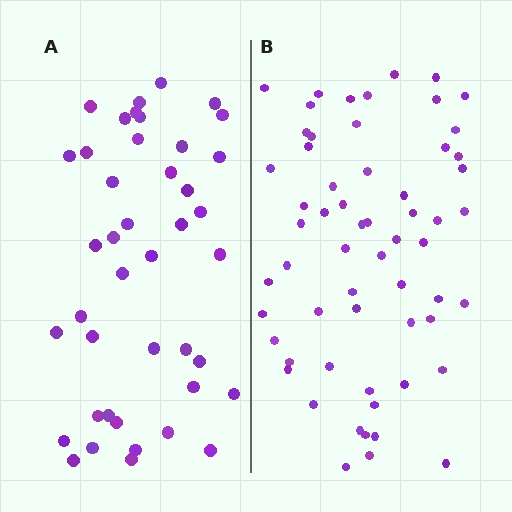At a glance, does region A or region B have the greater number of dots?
Region B (the right region) has more dots.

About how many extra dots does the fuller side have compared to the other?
Region B has approximately 20 more dots than region A.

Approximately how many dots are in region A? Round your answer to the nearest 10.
About 40 dots. (The exact count is 42, which rounds to 40.)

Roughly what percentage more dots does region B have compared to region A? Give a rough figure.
About 45% more.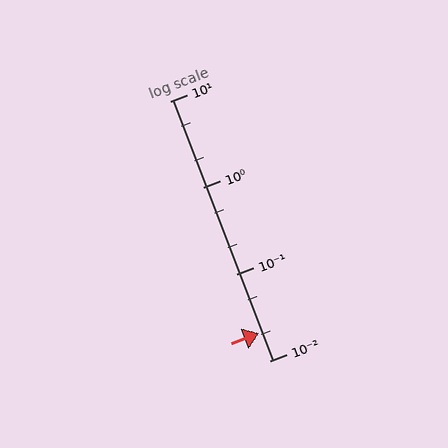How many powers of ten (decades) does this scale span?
The scale spans 3 decades, from 0.01 to 10.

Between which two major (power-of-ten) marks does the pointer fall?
The pointer is between 0.01 and 0.1.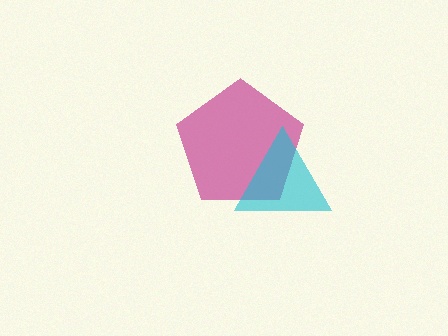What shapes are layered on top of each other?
The layered shapes are: a magenta pentagon, a cyan triangle.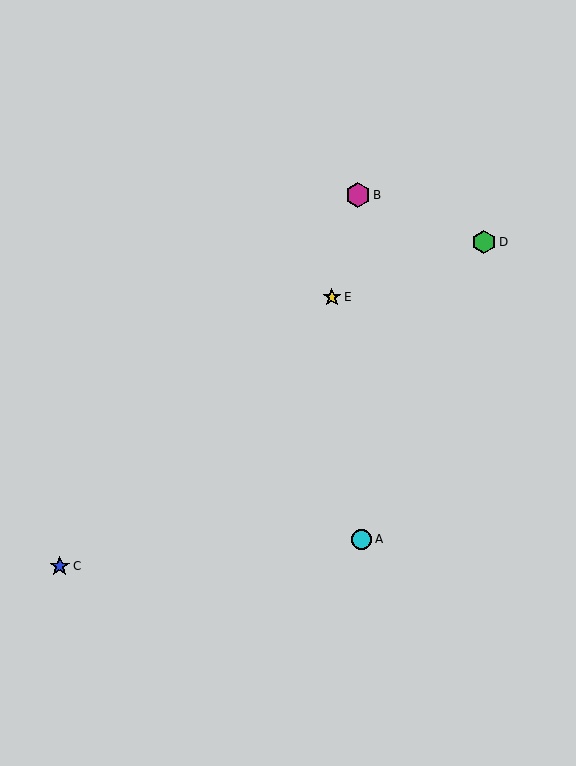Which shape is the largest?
The magenta hexagon (labeled B) is the largest.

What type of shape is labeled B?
Shape B is a magenta hexagon.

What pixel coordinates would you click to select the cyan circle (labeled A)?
Click at (362, 539) to select the cyan circle A.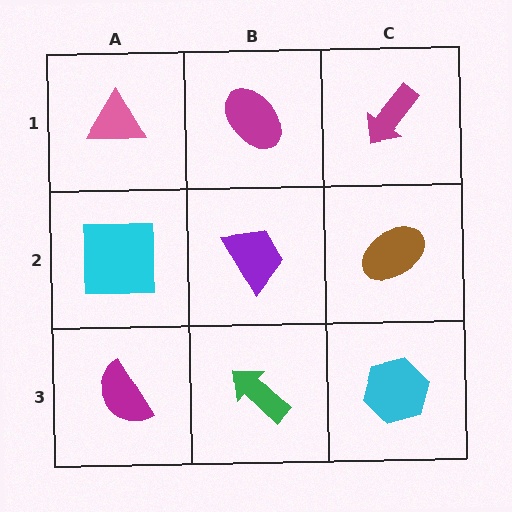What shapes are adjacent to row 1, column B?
A purple trapezoid (row 2, column B), a pink triangle (row 1, column A), a magenta arrow (row 1, column C).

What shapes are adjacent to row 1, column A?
A cyan square (row 2, column A), a magenta ellipse (row 1, column B).